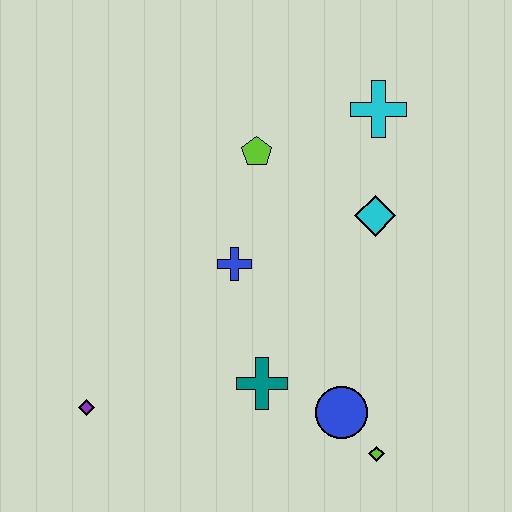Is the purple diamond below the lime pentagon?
Yes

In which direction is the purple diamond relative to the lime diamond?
The purple diamond is to the left of the lime diamond.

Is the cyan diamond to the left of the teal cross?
No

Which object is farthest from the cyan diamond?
The purple diamond is farthest from the cyan diamond.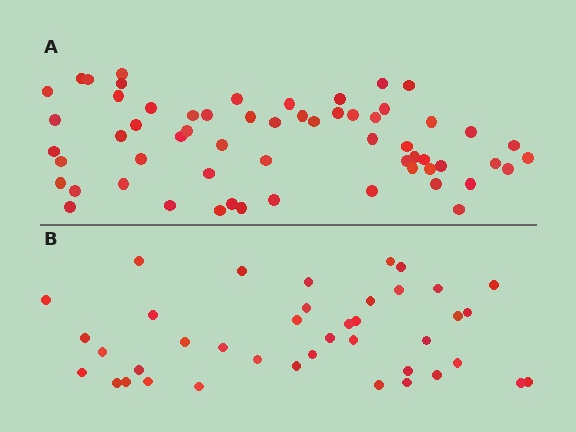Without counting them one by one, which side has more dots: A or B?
Region A (the top region) has more dots.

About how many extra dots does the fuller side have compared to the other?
Region A has approximately 20 more dots than region B.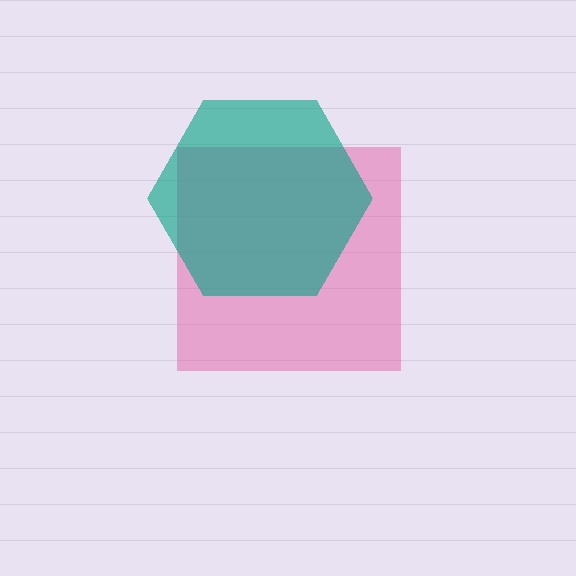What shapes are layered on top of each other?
The layered shapes are: a pink square, a teal hexagon.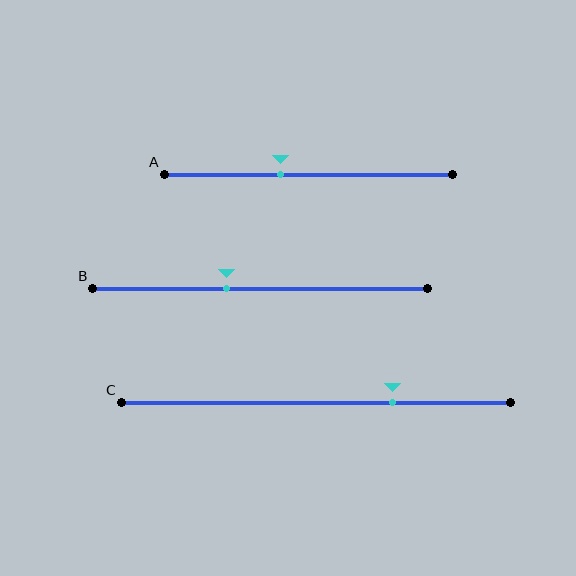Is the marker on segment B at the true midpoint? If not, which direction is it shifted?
No, the marker on segment B is shifted to the left by about 10% of the segment length.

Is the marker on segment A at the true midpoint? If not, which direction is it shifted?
No, the marker on segment A is shifted to the left by about 10% of the segment length.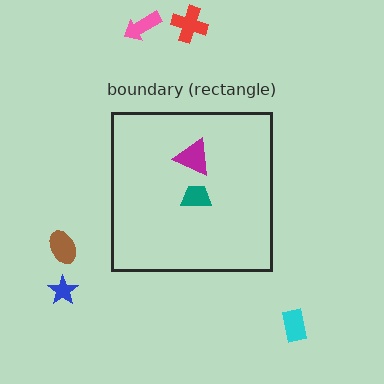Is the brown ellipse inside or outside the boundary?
Outside.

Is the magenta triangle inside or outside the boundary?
Inside.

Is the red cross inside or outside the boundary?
Outside.